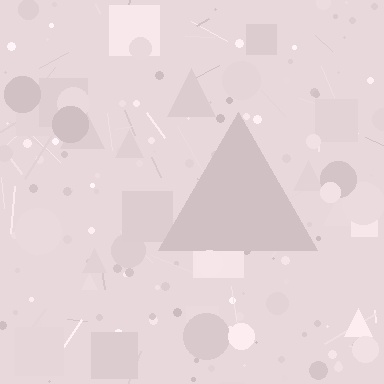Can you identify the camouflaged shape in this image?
The camouflaged shape is a triangle.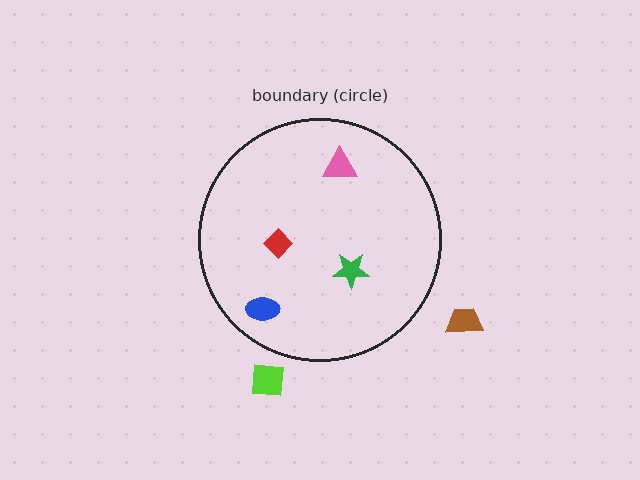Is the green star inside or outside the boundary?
Inside.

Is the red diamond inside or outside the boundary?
Inside.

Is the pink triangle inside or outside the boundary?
Inside.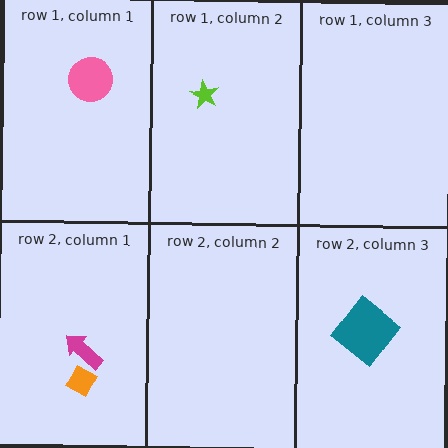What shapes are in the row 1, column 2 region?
The lime star.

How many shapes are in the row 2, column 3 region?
1.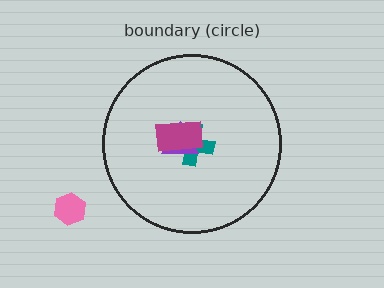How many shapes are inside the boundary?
3 inside, 1 outside.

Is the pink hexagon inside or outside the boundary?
Outside.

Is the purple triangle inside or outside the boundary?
Inside.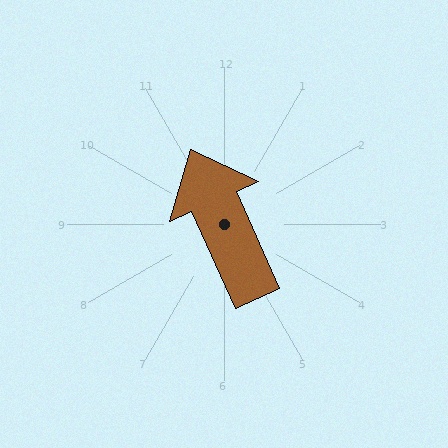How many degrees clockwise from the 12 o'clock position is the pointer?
Approximately 336 degrees.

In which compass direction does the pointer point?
Northwest.